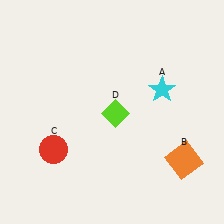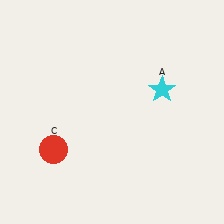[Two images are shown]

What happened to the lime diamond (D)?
The lime diamond (D) was removed in Image 2. It was in the bottom-right area of Image 1.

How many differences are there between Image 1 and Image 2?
There are 2 differences between the two images.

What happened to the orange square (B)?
The orange square (B) was removed in Image 2. It was in the bottom-right area of Image 1.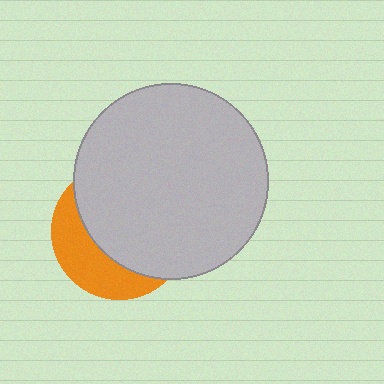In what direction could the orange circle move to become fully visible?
The orange circle could move toward the lower-left. That would shift it out from behind the light gray circle entirely.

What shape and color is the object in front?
The object in front is a light gray circle.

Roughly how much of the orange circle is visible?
A small part of it is visible (roughly 34%).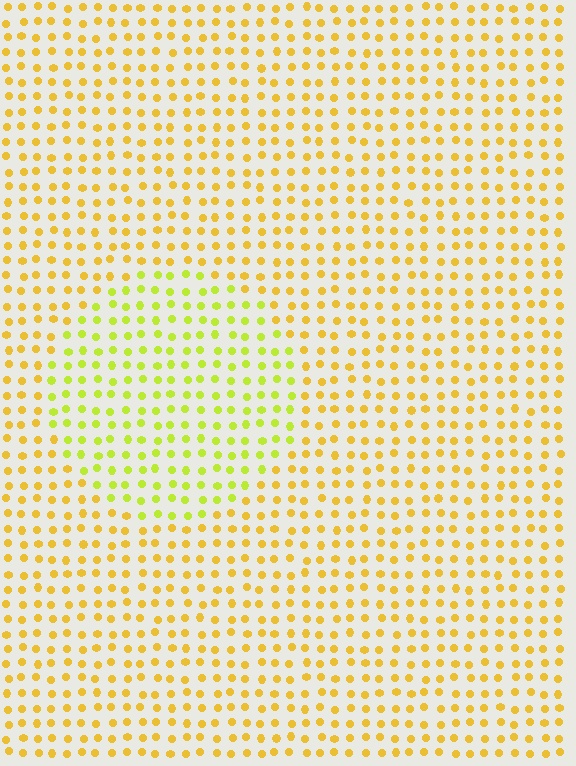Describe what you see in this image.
The image is filled with small yellow elements in a uniform arrangement. A circle-shaped region is visible where the elements are tinted to a slightly different hue, forming a subtle color boundary.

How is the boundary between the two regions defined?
The boundary is defined purely by a slight shift in hue (about 30 degrees). Spacing, size, and orientation are identical on both sides.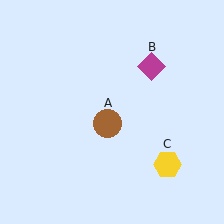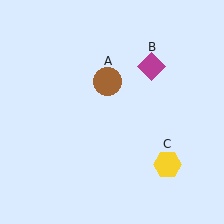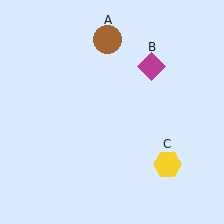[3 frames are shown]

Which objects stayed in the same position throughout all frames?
Magenta diamond (object B) and yellow hexagon (object C) remained stationary.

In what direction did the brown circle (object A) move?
The brown circle (object A) moved up.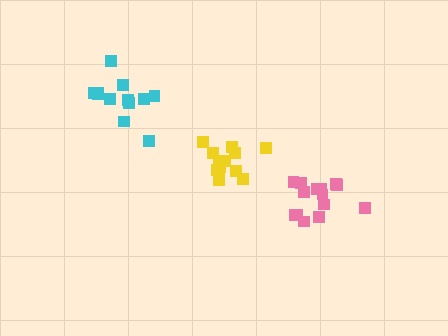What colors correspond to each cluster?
The clusters are colored: pink, cyan, yellow.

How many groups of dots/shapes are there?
There are 3 groups.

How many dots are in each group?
Group 1: 14 dots, Group 2: 12 dots, Group 3: 13 dots (39 total).